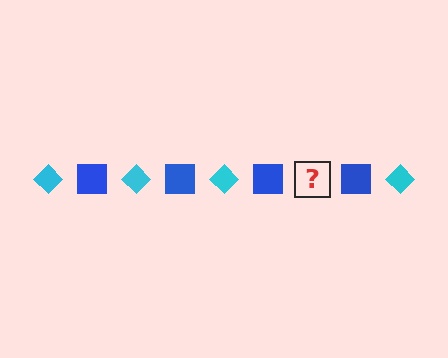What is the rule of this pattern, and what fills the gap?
The rule is that the pattern alternates between cyan diamond and blue square. The gap should be filled with a cyan diamond.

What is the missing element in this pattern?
The missing element is a cyan diamond.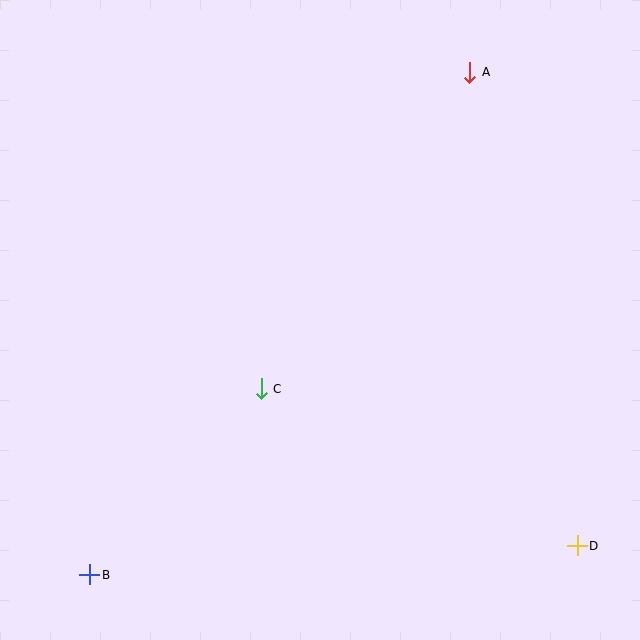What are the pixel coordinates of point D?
Point D is at (577, 546).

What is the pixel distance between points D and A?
The distance between D and A is 485 pixels.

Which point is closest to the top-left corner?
Point C is closest to the top-left corner.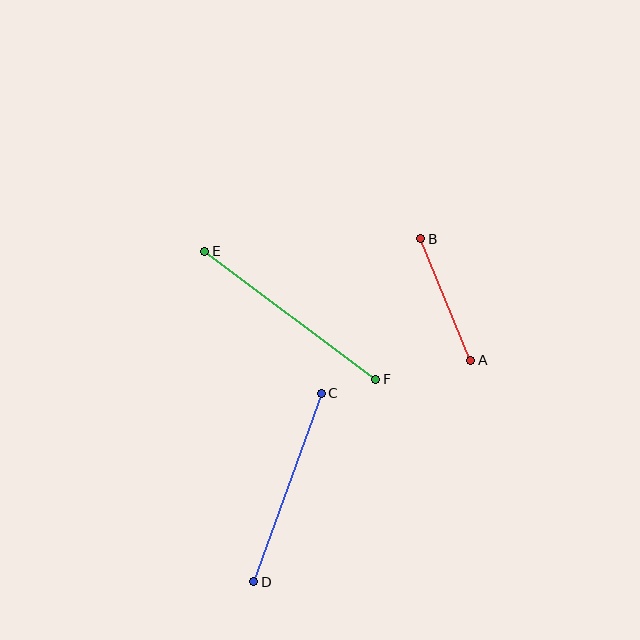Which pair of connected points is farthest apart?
Points E and F are farthest apart.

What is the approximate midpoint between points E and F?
The midpoint is at approximately (290, 315) pixels.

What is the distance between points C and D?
The distance is approximately 200 pixels.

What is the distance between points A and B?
The distance is approximately 131 pixels.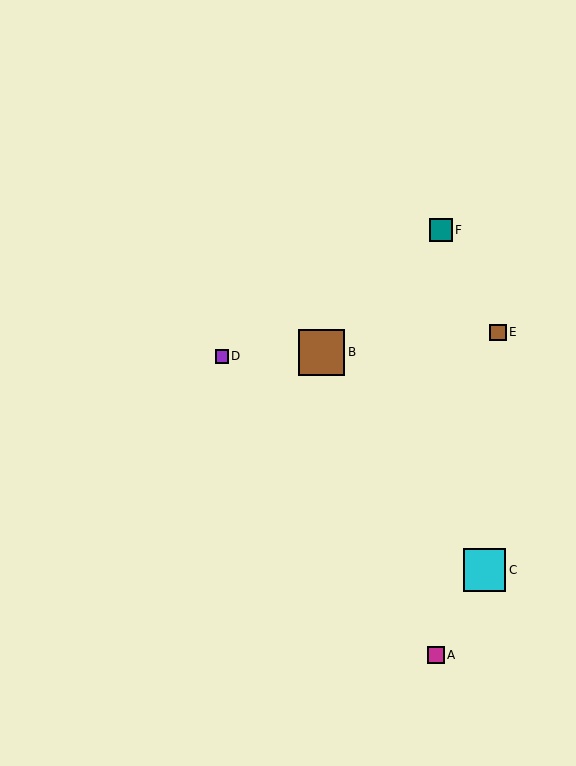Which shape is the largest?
The brown square (labeled B) is the largest.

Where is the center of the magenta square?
The center of the magenta square is at (436, 655).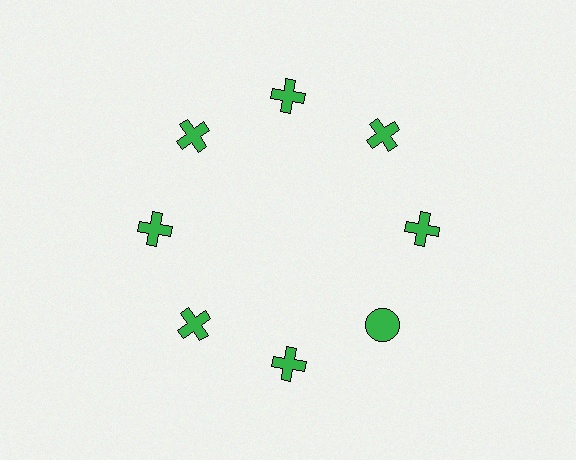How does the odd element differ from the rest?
It has a different shape: circle instead of cross.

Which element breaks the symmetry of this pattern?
The green circle at roughly the 4 o'clock position breaks the symmetry. All other shapes are green crosses.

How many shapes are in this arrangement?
There are 8 shapes arranged in a ring pattern.